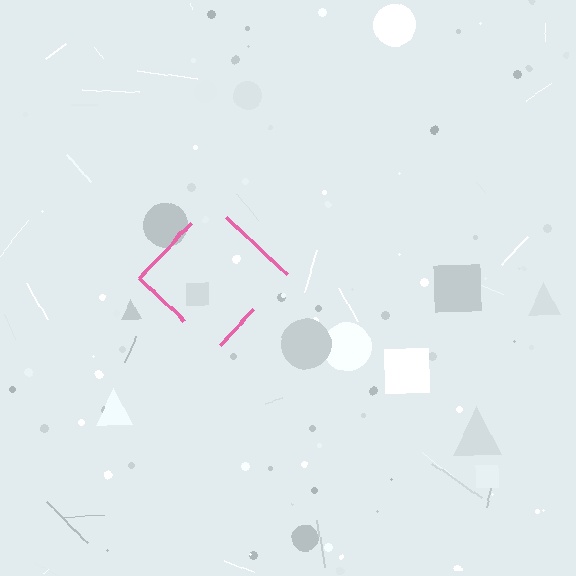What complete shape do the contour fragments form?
The contour fragments form a diamond.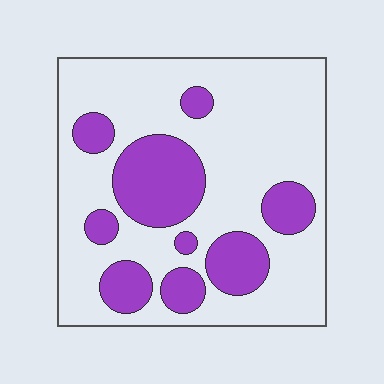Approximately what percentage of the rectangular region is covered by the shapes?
Approximately 30%.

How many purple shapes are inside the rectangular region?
9.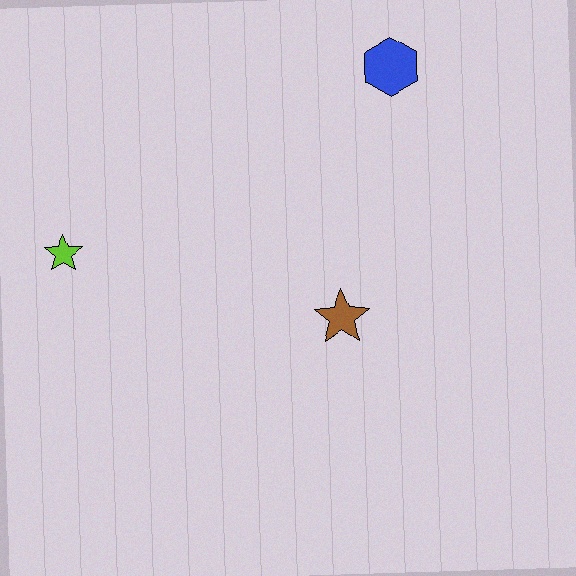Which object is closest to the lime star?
The brown star is closest to the lime star.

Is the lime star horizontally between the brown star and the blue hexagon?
No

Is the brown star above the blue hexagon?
No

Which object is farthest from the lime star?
The blue hexagon is farthest from the lime star.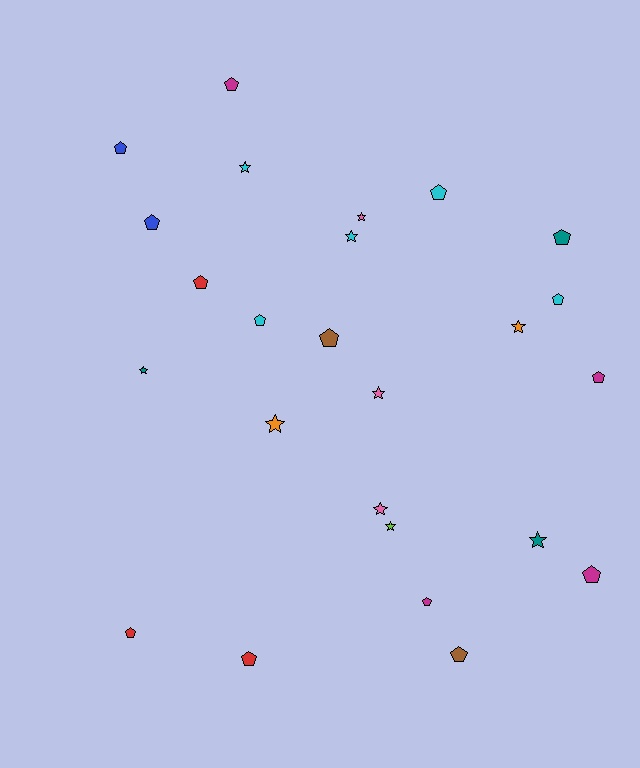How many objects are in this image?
There are 25 objects.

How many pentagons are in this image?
There are 15 pentagons.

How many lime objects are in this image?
There is 1 lime object.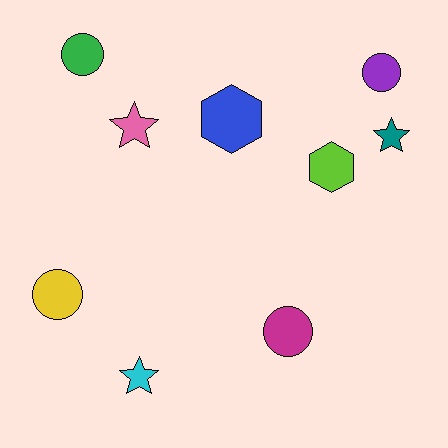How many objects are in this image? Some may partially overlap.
There are 9 objects.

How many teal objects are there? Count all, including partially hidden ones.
There is 1 teal object.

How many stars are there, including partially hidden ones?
There are 3 stars.